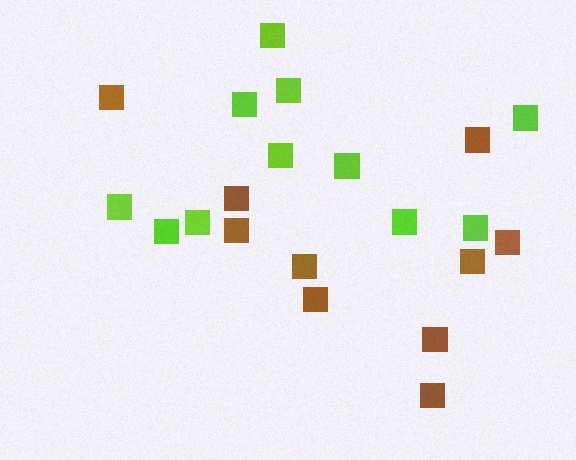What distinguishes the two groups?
There are 2 groups: one group of brown squares (10) and one group of lime squares (11).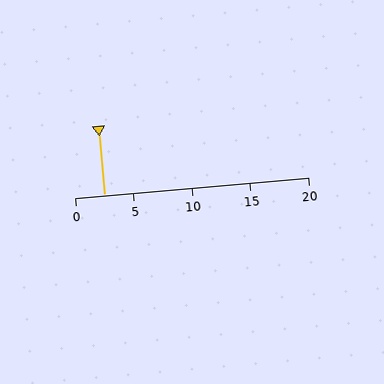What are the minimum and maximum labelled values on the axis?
The axis runs from 0 to 20.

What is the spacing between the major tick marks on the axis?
The major ticks are spaced 5 apart.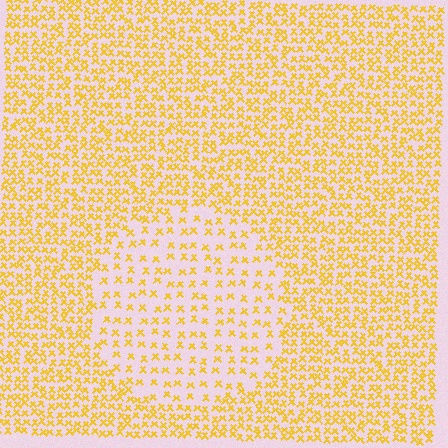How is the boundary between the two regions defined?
The boundary is defined by a change in element density (approximately 2.1x ratio). All elements are the same color, size, and shape.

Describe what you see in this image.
The image contains small yellow elements arranged at two different densities. A circle-shaped region is visible where the elements are less densely packed than the surrounding area.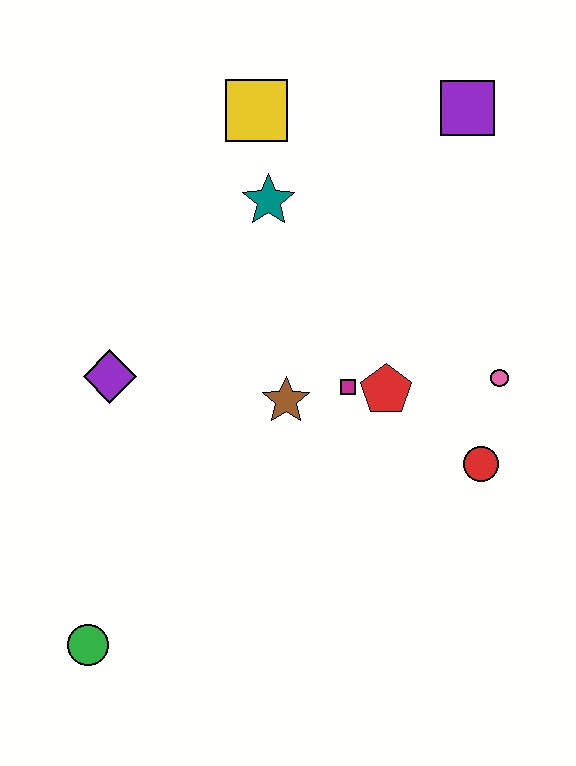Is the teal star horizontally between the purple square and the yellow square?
Yes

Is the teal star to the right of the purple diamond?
Yes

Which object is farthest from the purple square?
The green circle is farthest from the purple square.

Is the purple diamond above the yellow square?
No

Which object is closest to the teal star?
The yellow square is closest to the teal star.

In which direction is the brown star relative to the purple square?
The brown star is below the purple square.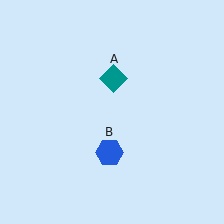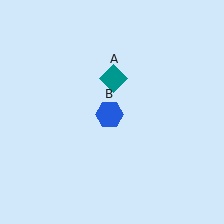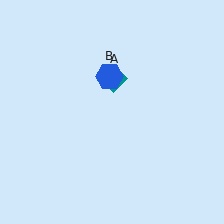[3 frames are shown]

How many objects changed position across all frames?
1 object changed position: blue hexagon (object B).